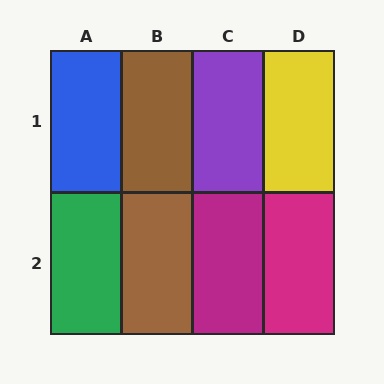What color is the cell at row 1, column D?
Yellow.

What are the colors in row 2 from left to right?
Green, brown, magenta, magenta.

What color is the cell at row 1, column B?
Brown.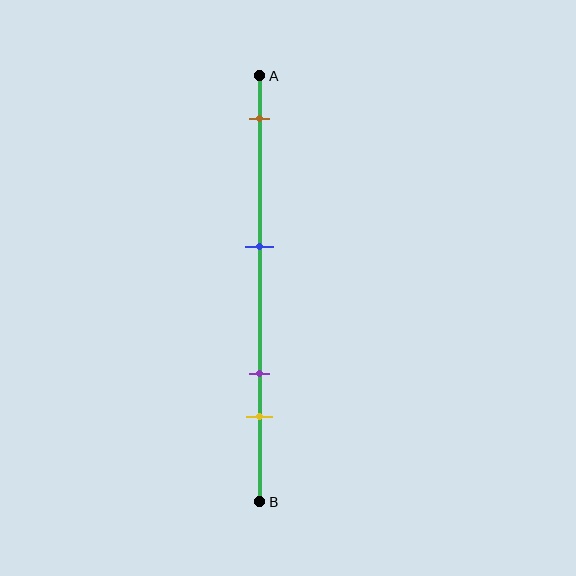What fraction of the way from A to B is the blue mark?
The blue mark is approximately 40% (0.4) of the way from A to B.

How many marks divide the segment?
There are 4 marks dividing the segment.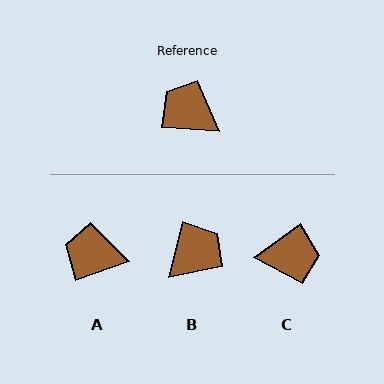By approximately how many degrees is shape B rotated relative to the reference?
Approximately 101 degrees clockwise.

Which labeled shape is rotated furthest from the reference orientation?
C, about 141 degrees away.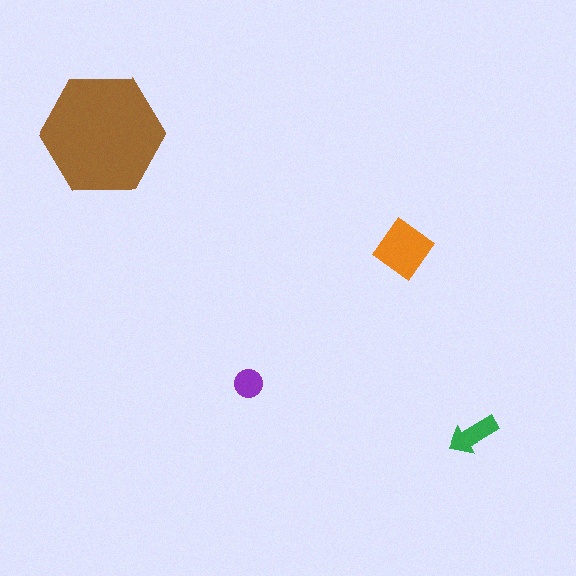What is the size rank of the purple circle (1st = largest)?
4th.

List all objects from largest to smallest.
The brown hexagon, the orange diamond, the green arrow, the purple circle.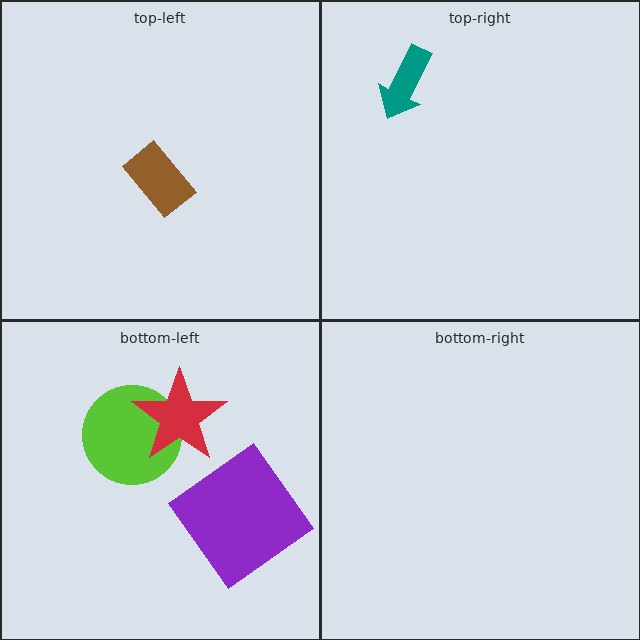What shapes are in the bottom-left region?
The purple diamond, the lime circle, the red star.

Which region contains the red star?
The bottom-left region.